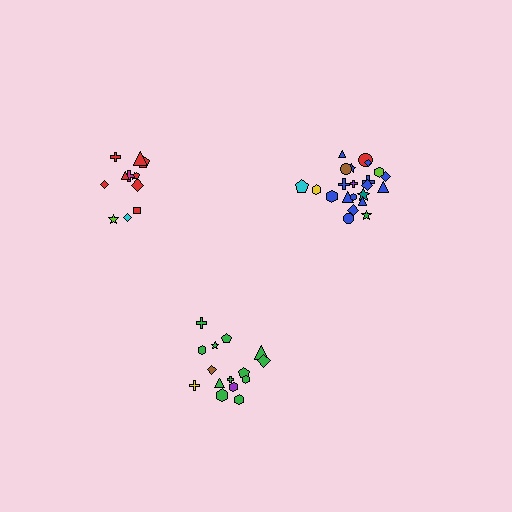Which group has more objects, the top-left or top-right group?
The top-right group.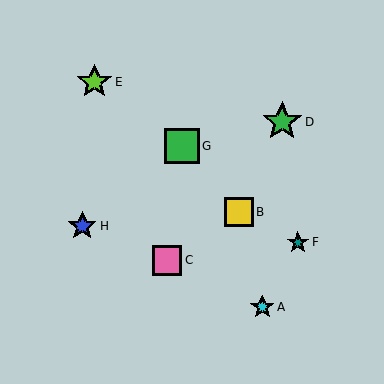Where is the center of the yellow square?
The center of the yellow square is at (239, 212).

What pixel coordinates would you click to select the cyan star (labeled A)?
Click at (262, 307) to select the cyan star A.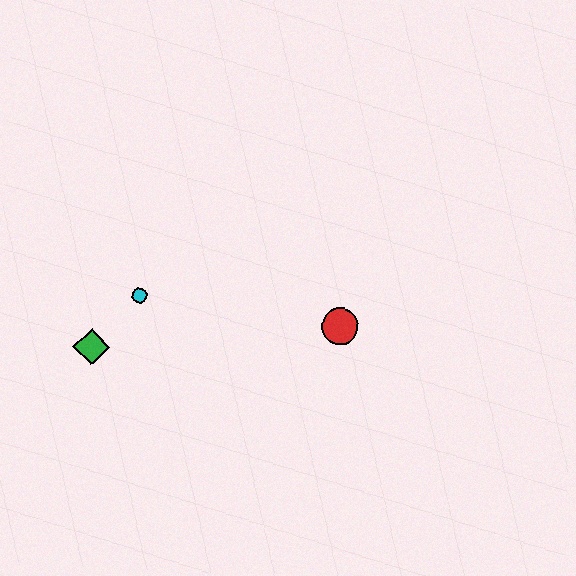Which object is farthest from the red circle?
The green diamond is farthest from the red circle.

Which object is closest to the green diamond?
The cyan circle is closest to the green diamond.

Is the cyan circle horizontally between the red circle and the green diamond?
Yes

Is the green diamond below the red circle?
Yes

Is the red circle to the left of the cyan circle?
No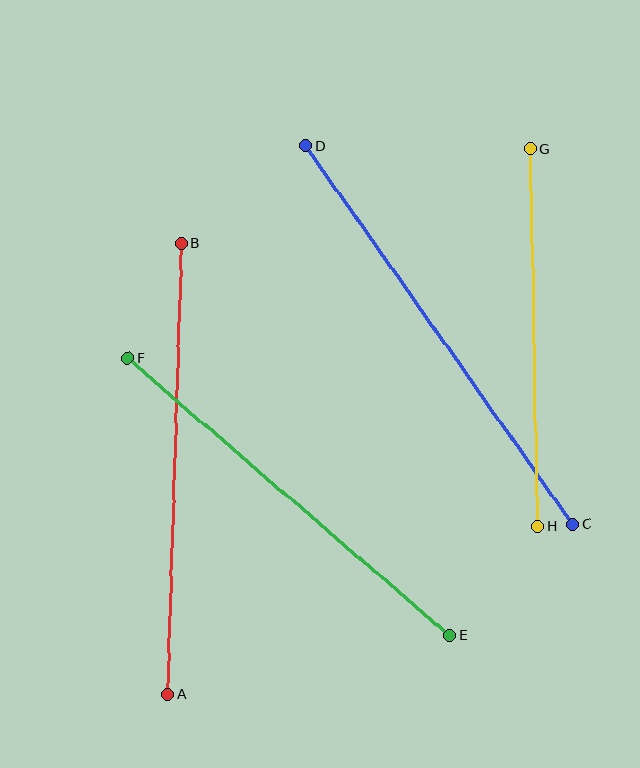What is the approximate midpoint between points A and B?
The midpoint is at approximately (175, 469) pixels.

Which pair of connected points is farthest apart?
Points C and D are farthest apart.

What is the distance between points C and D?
The distance is approximately 463 pixels.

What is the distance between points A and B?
The distance is approximately 451 pixels.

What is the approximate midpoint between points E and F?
The midpoint is at approximately (289, 497) pixels.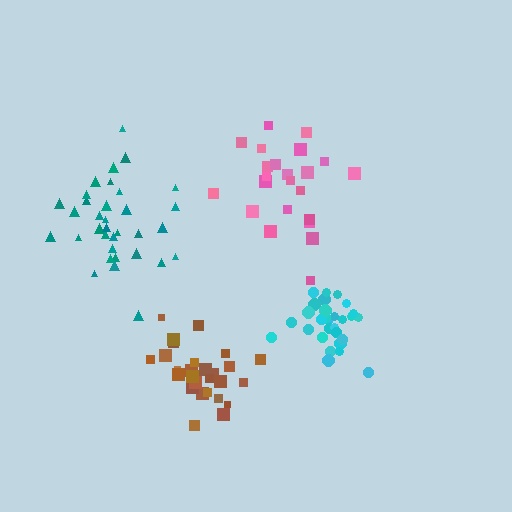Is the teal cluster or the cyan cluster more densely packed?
Cyan.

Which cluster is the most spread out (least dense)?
Teal.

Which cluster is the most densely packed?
Cyan.